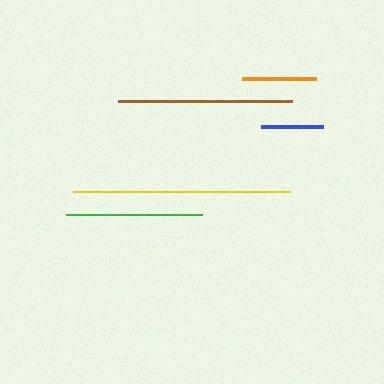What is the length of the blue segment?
The blue segment is approximately 62 pixels long.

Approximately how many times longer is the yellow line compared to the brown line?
The yellow line is approximately 1.2 times the length of the brown line.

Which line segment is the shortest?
The blue line is the shortest at approximately 62 pixels.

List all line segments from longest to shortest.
From longest to shortest: yellow, brown, green, orange, blue.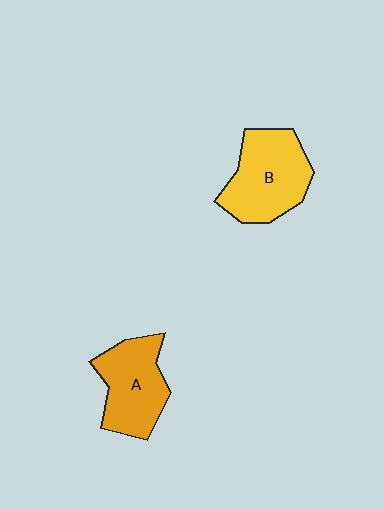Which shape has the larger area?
Shape B (yellow).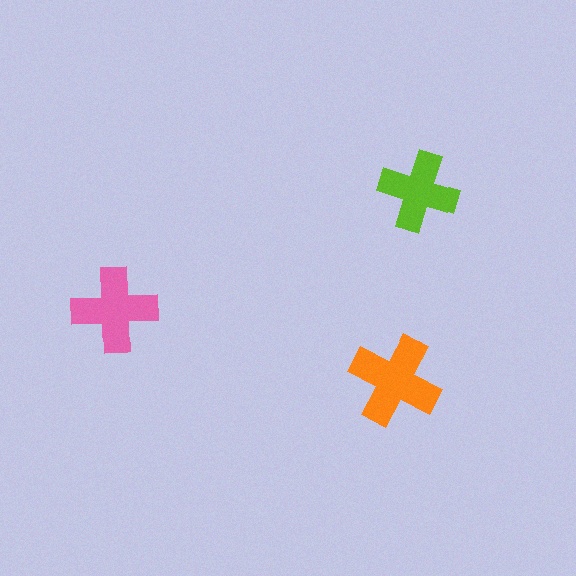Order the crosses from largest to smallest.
the orange one, the pink one, the lime one.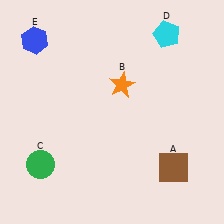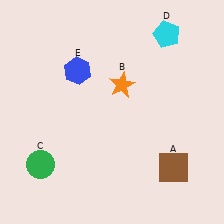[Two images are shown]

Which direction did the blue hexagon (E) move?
The blue hexagon (E) moved right.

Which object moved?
The blue hexagon (E) moved right.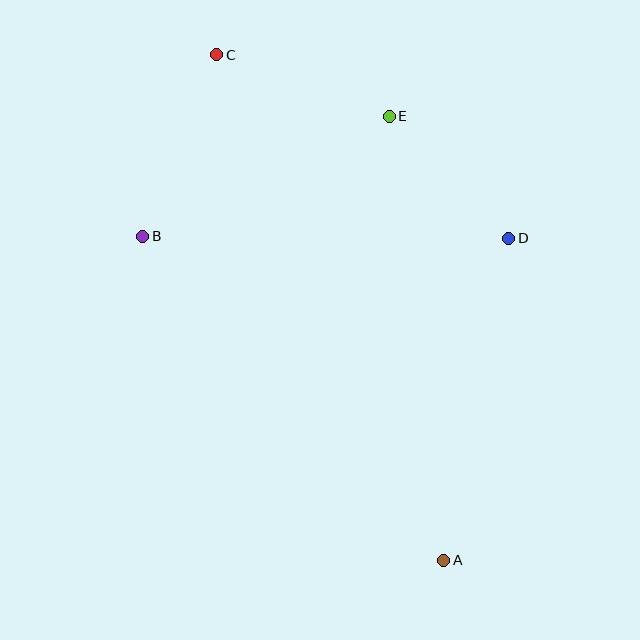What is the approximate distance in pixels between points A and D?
The distance between A and D is approximately 329 pixels.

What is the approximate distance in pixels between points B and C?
The distance between B and C is approximately 196 pixels.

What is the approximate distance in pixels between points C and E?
The distance between C and E is approximately 183 pixels.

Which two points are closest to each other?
Points D and E are closest to each other.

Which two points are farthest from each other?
Points A and C are farthest from each other.